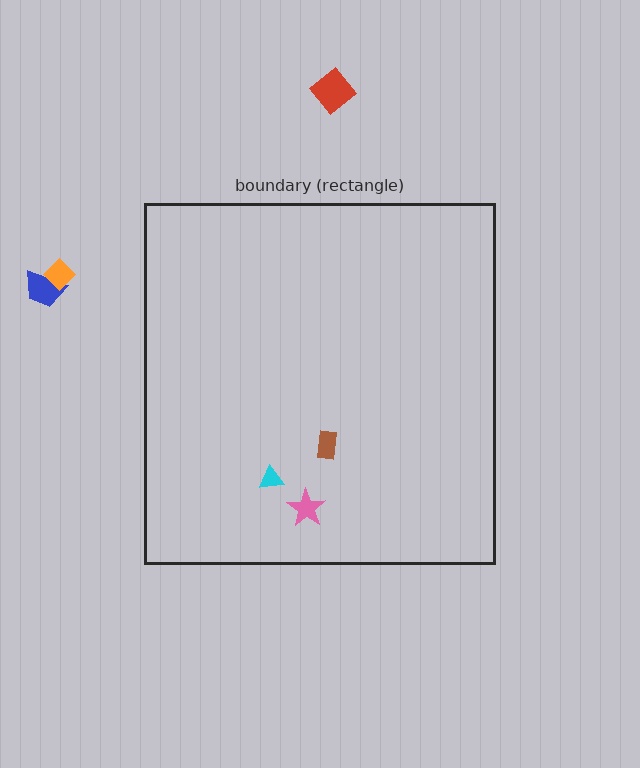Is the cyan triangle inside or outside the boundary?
Inside.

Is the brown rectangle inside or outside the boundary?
Inside.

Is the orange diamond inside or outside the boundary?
Outside.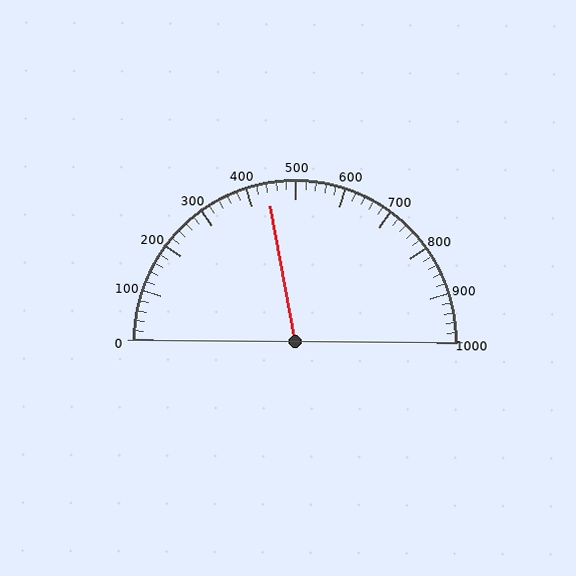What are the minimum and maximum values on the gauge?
The gauge ranges from 0 to 1000.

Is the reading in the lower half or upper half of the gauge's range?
The reading is in the lower half of the range (0 to 1000).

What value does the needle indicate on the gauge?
The needle indicates approximately 440.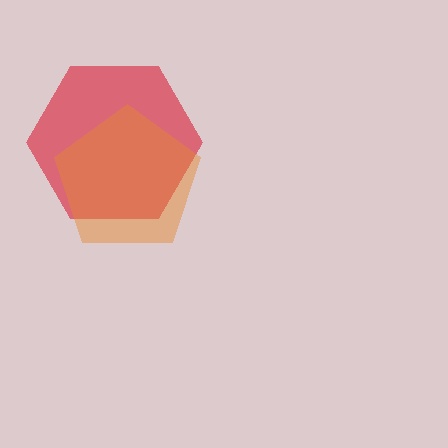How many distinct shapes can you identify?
There are 2 distinct shapes: a red hexagon, an orange pentagon.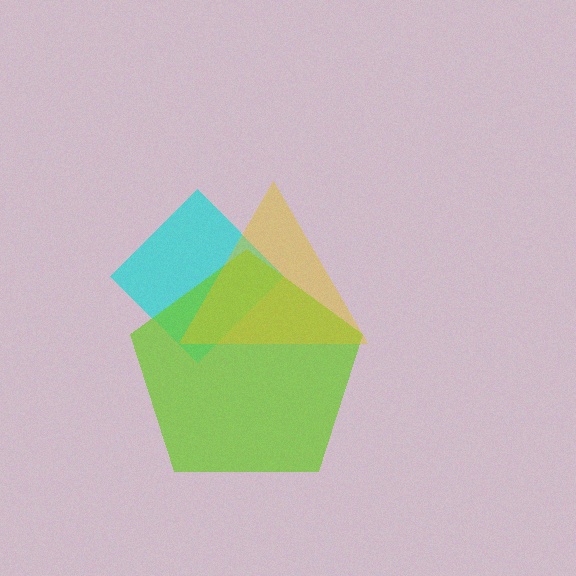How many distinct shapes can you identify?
There are 3 distinct shapes: a cyan diamond, a lime pentagon, a yellow triangle.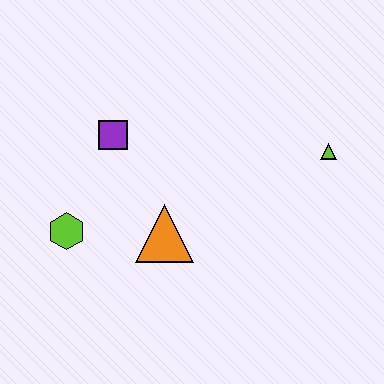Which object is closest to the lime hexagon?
The orange triangle is closest to the lime hexagon.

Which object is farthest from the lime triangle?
The lime hexagon is farthest from the lime triangle.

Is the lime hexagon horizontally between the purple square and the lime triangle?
No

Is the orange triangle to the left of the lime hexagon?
No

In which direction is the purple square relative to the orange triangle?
The purple square is above the orange triangle.